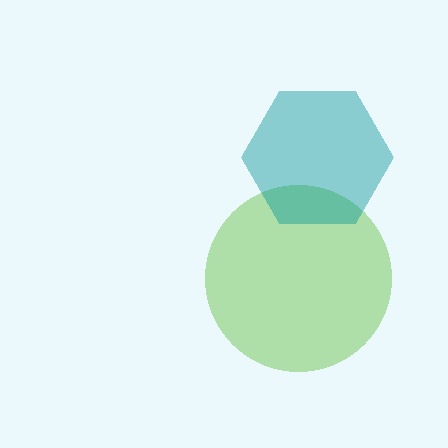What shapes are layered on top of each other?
The layered shapes are: a lime circle, a teal hexagon.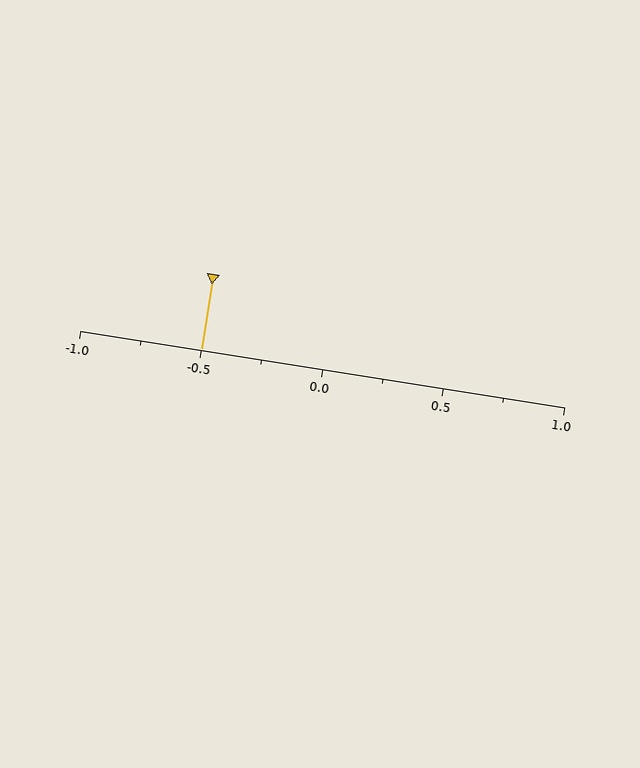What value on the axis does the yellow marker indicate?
The marker indicates approximately -0.5.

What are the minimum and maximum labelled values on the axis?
The axis runs from -1.0 to 1.0.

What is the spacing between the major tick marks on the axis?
The major ticks are spaced 0.5 apart.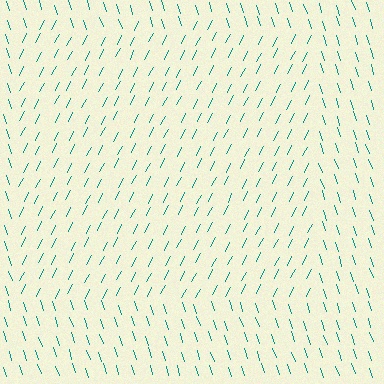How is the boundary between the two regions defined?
The boundary is defined purely by a change in line orientation (approximately 45 degrees difference). All lines are the same color and thickness.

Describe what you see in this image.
The image is filled with small teal line segments. A rectangle region in the image has lines oriented differently from the surrounding lines, creating a visible texture boundary.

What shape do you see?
I see a rectangle.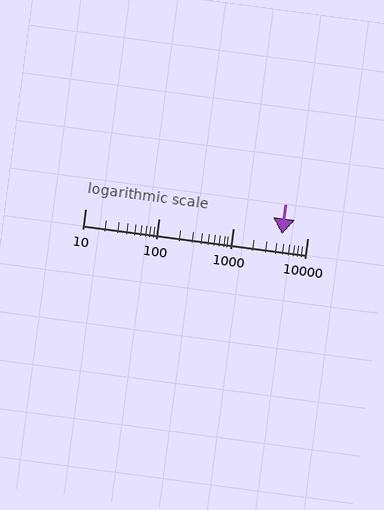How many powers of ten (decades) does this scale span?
The scale spans 3 decades, from 10 to 10000.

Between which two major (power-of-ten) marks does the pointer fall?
The pointer is between 1000 and 10000.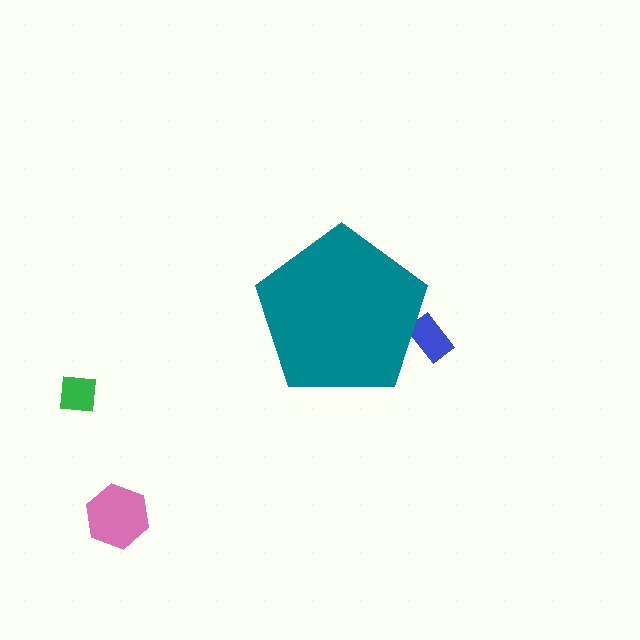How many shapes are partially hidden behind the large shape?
1 shape is partially hidden.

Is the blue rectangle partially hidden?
Yes, the blue rectangle is partially hidden behind the teal pentagon.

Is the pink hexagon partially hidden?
No, the pink hexagon is fully visible.